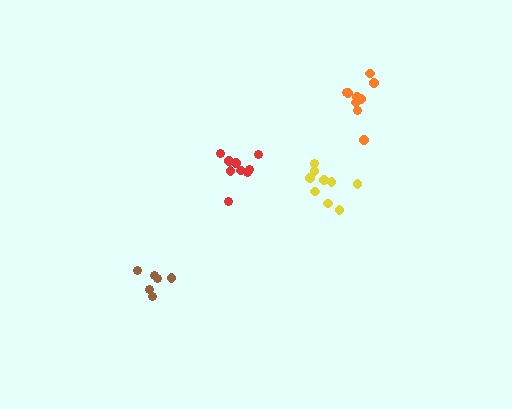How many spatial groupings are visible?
There are 4 spatial groupings.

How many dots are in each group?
Group 1: 6 dots, Group 2: 9 dots, Group 3: 9 dots, Group 4: 9 dots (33 total).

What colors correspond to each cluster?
The clusters are colored: brown, orange, red, yellow.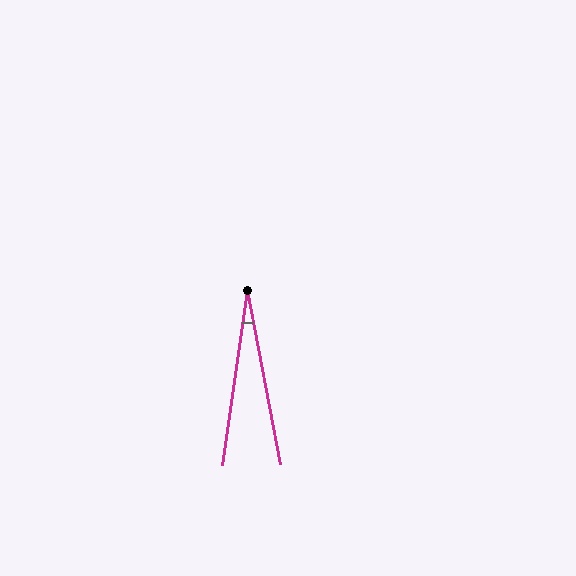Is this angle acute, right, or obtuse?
It is acute.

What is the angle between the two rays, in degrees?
Approximately 19 degrees.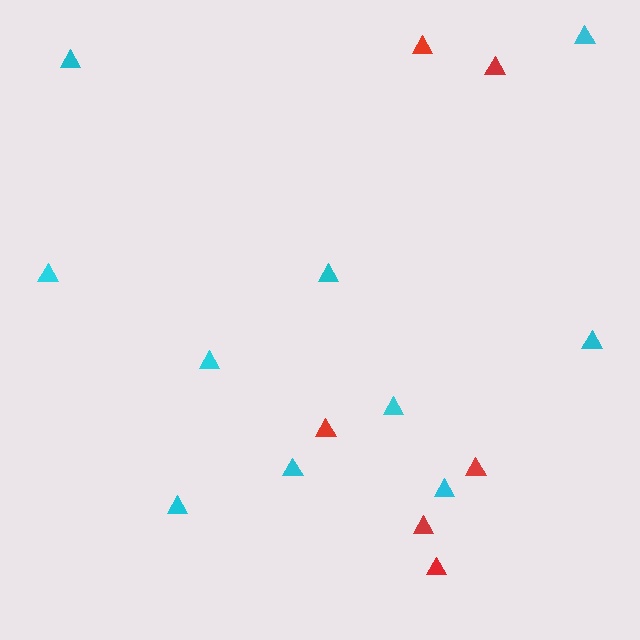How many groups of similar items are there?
There are 2 groups: one group of red triangles (6) and one group of cyan triangles (10).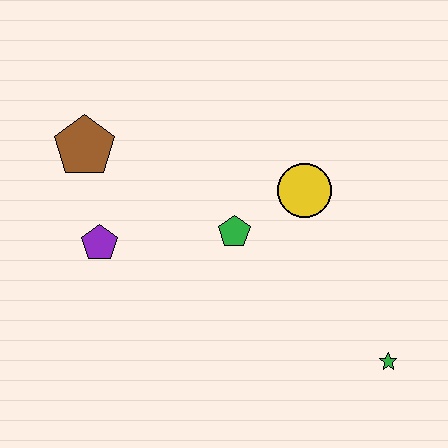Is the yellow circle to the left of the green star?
Yes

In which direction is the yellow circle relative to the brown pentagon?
The yellow circle is to the right of the brown pentagon.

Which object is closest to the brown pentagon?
The purple pentagon is closest to the brown pentagon.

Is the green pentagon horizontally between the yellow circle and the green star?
No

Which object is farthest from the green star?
The brown pentagon is farthest from the green star.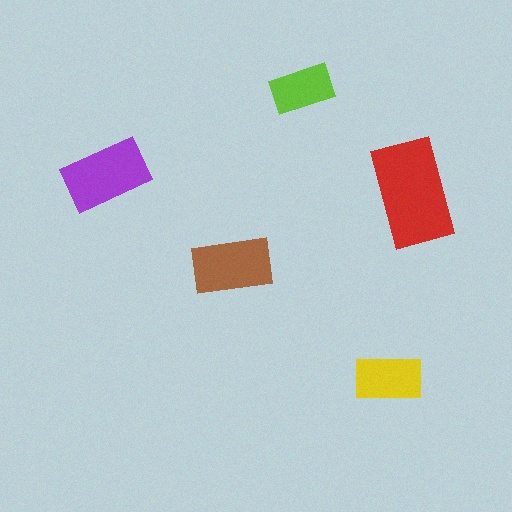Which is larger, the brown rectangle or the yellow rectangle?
The brown one.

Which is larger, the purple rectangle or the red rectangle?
The red one.